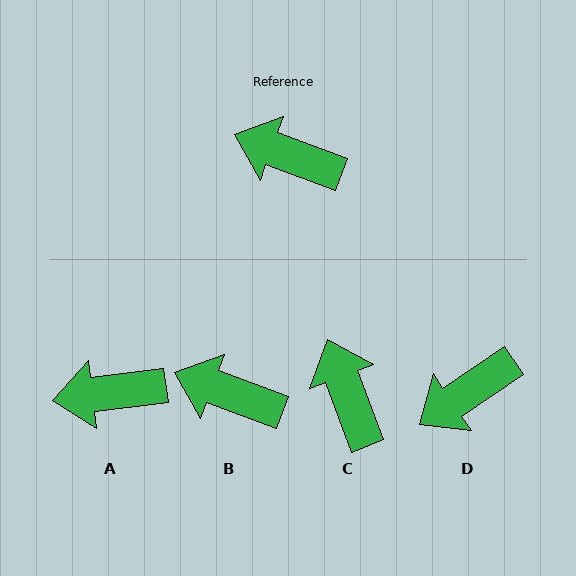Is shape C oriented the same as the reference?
No, it is off by about 49 degrees.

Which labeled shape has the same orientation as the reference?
B.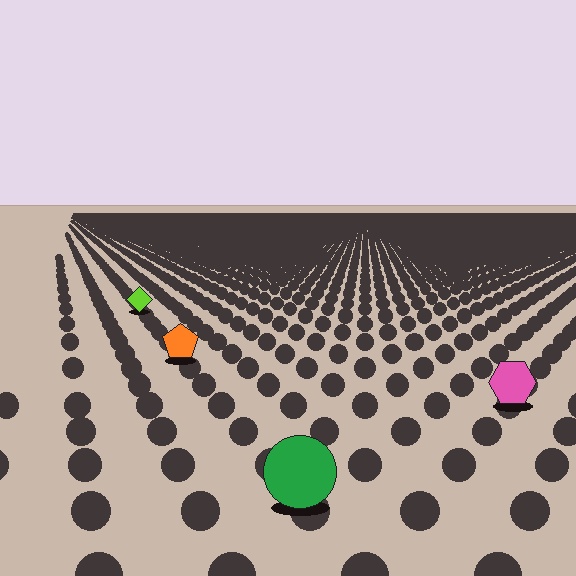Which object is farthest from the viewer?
The lime diamond is farthest from the viewer. It appears smaller and the ground texture around it is denser.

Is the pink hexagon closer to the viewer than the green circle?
No. The green circle is closer — you can tell from the texture gradient: the ground texture is coarser near it.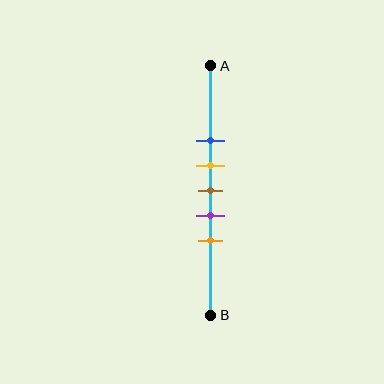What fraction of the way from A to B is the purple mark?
The purple mark is approximately 60% (0.6) of the way from A to B.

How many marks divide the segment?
There are 5 marks dividing the segment.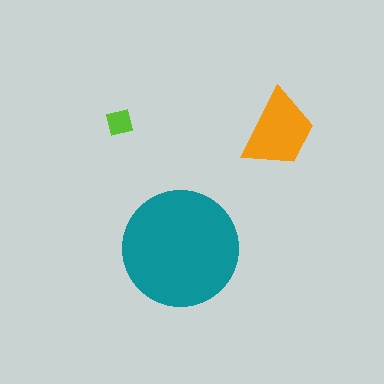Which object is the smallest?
The lime square.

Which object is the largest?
The teal circle.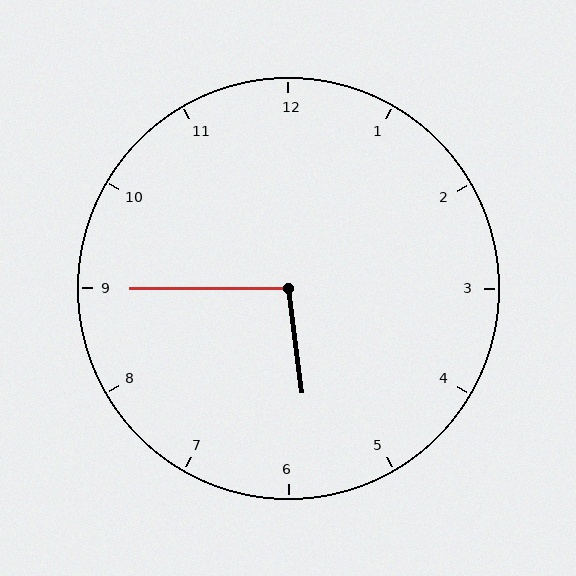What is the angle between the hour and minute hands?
Approximately 98 degrees.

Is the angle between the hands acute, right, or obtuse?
It is obtuse.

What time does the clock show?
5:45.